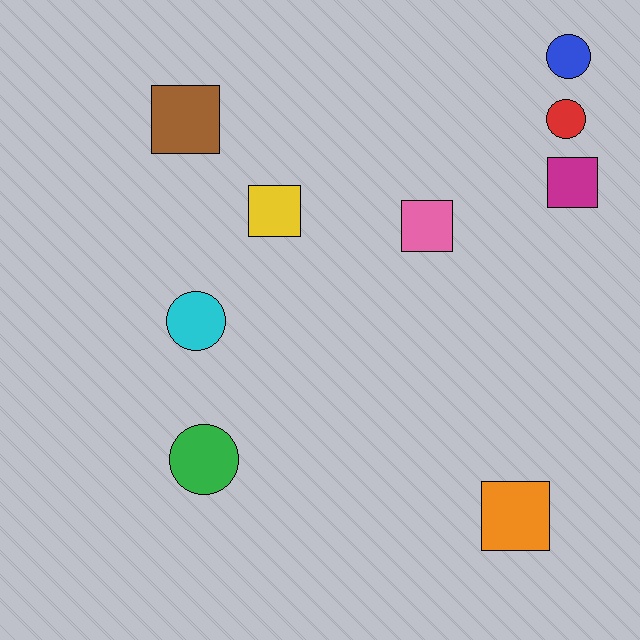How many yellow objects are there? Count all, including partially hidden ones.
There is 1 yellow object.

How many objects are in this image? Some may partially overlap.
There are 9 objects.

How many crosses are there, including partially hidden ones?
There are no crosses.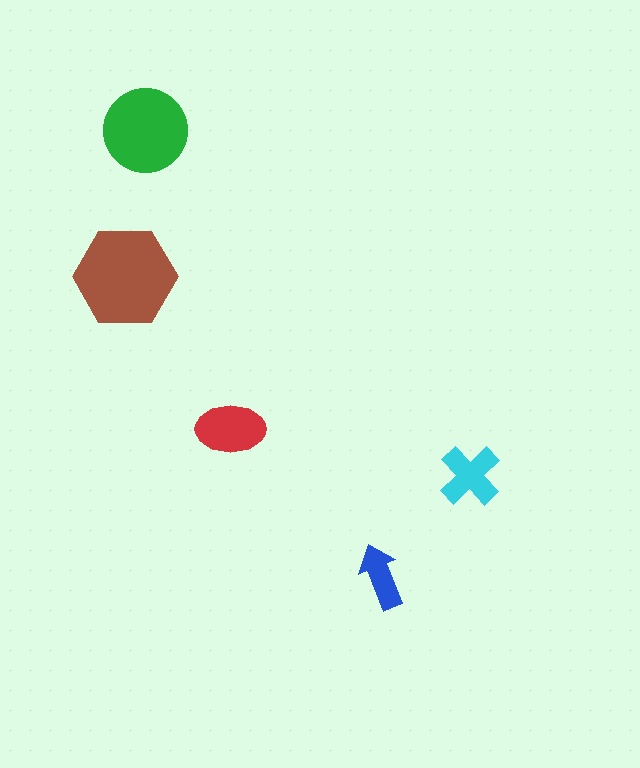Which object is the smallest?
The blue arrow.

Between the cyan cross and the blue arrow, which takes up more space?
The cyan cross.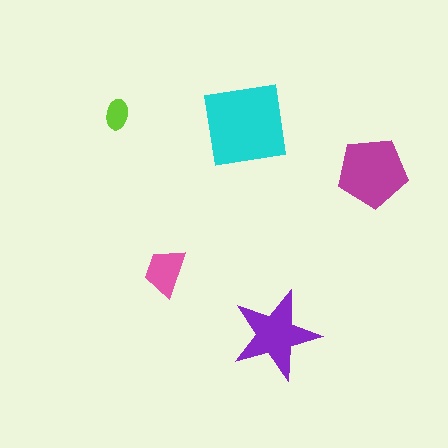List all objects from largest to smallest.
The cyan square, the magenta pentagon, the purple star, the pink trapezoid, the lime ellipse.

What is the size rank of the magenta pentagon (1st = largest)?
2nd.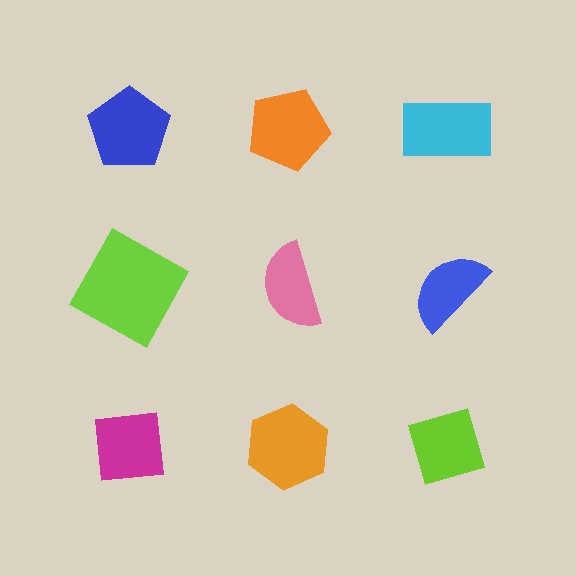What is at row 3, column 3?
A lime diamond.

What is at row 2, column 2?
A pink semicircle.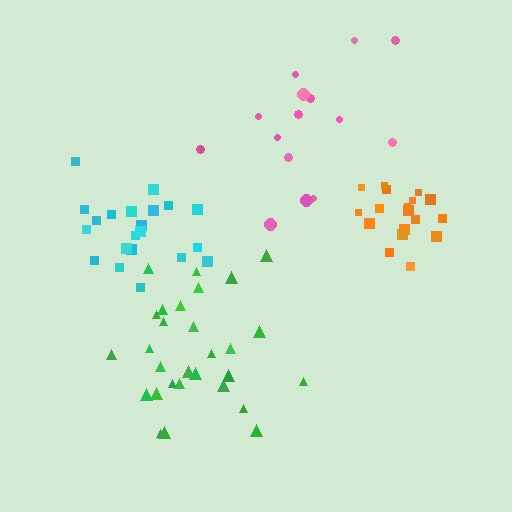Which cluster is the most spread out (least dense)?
Pink.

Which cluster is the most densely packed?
Orange.